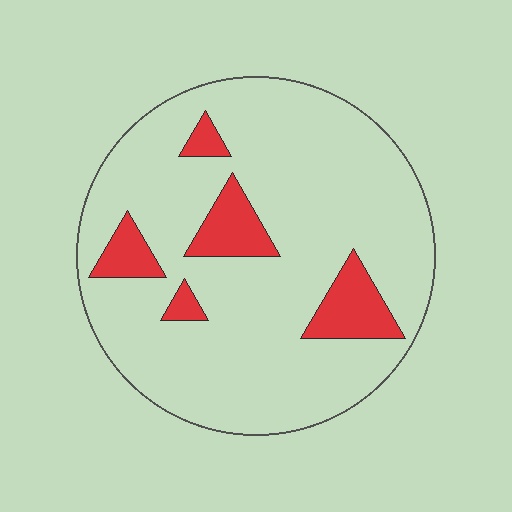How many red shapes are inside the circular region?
5.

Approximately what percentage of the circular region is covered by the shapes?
Approximately 15%.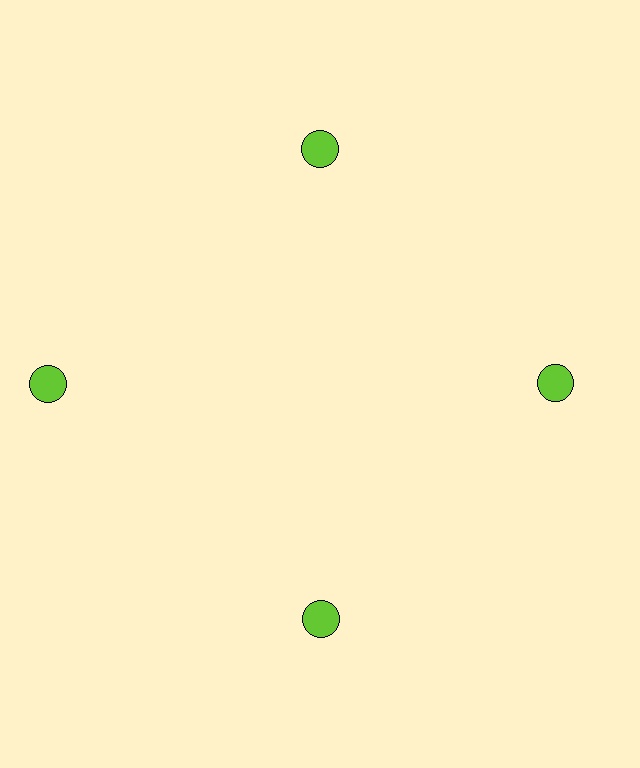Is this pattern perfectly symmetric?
No. The 4 lime circles are arranged in a ring, but one element near the 9 o'clock position is pushed outward from the center, breaking the 4-fold rotational symmetry.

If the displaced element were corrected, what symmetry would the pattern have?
It would have 4-fold rotational symmetry — the pattern would map onto itself every 90 degrees.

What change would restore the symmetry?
The symmetry would be restored by moving it inward, back onto the ring so that all 4 circles sit at equal angles and equal distance from the center.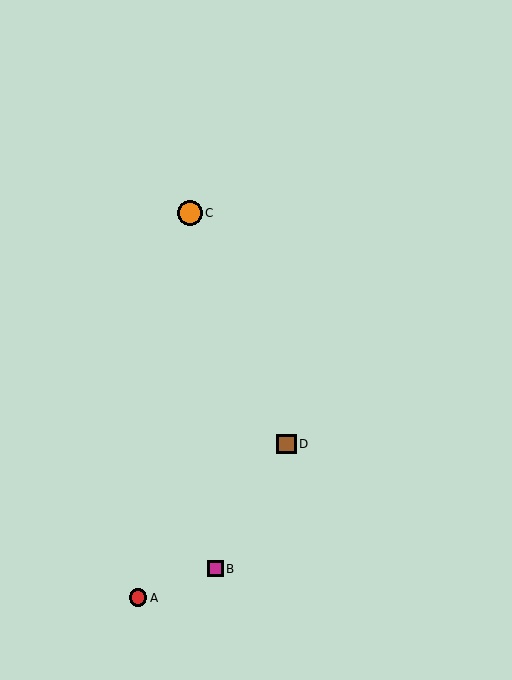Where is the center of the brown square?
The center of the brown square is at (286, 444).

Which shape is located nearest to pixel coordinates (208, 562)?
The magenta square (labeled B) at (215, 569) is nearest to that location.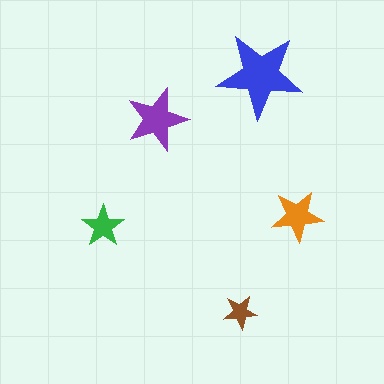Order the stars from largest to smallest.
the blue one, the purple one, the orange one, the green one, the brown one.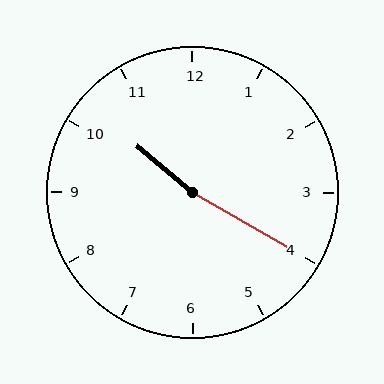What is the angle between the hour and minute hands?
Approximately 170 degrees.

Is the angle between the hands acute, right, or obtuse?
It is obtuse.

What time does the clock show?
10:20.